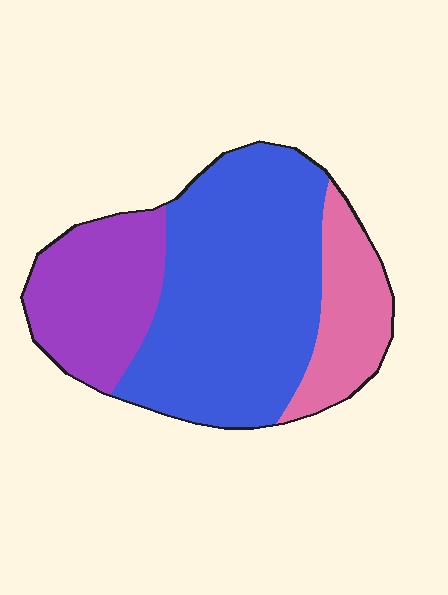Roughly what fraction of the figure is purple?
Purple takes up about one quarter (1/4) of the figure.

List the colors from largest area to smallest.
From largest to smallest: blue, purple, pink.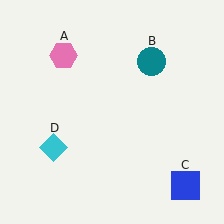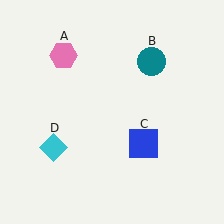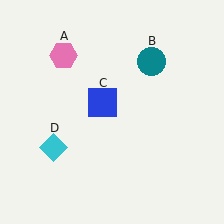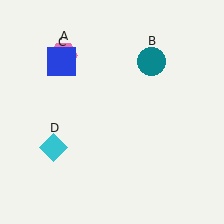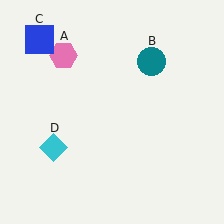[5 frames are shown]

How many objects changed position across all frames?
1 object changed position: blue square (object C).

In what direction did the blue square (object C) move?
The blue square (object C) moved up and to the left.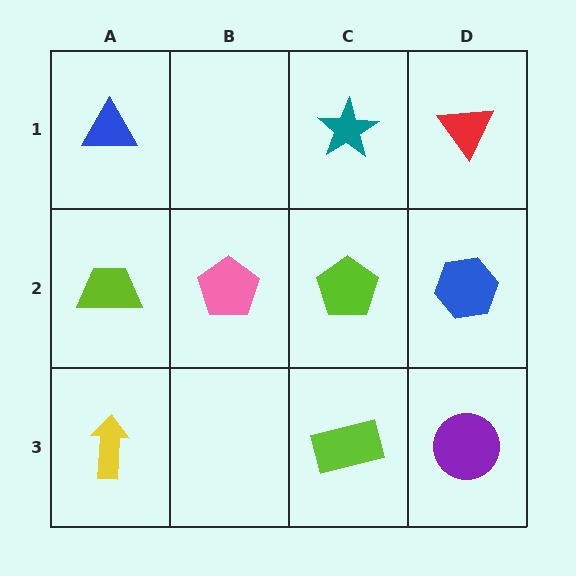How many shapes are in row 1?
3 shapes.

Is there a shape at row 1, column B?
No, that cell is empty.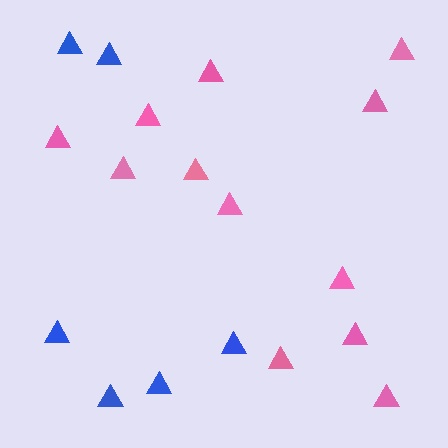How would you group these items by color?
There are 2 groups: one group of pink triangles (12) and one group of blue triangles (6).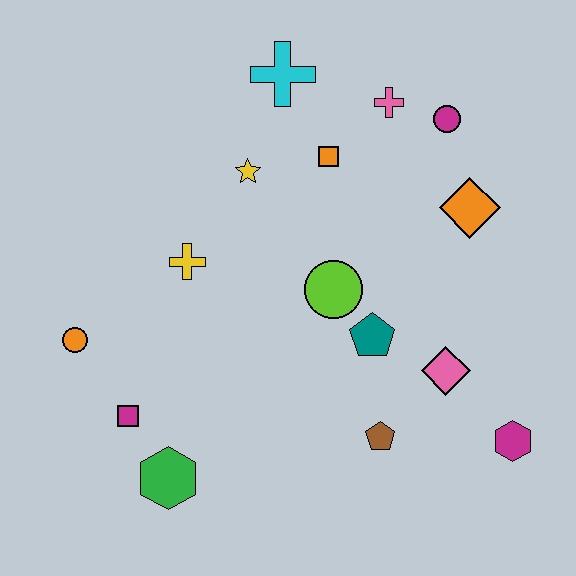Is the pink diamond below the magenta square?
No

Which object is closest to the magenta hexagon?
The pink diamond is closest to the magenta hexagon.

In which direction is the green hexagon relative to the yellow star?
The green hexagon is below the yellow star.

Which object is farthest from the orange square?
The green hexagon is farthest from the orange square.